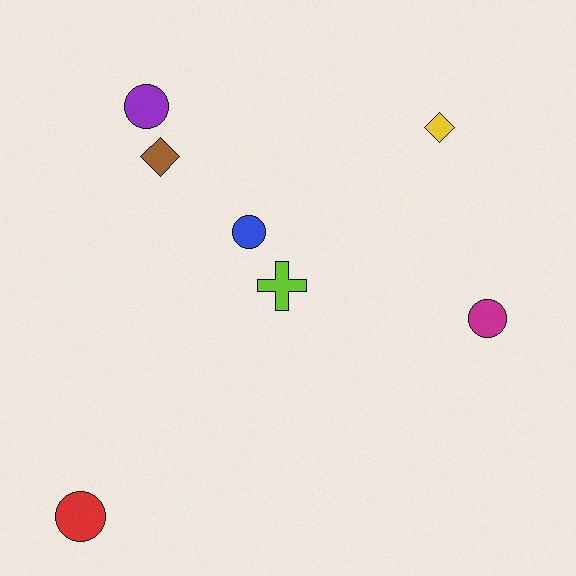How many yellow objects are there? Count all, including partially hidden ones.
There is 1 yellow object.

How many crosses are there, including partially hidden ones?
There is 1 cross.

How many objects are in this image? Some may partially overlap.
There are 7 objects.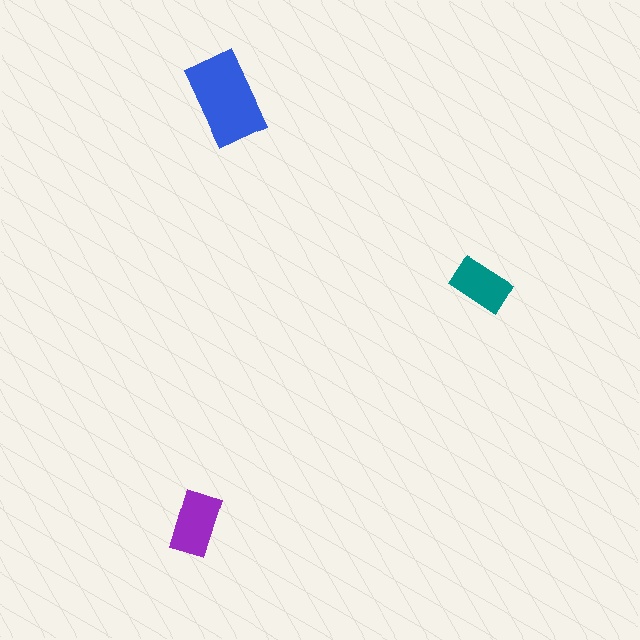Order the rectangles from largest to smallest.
the blue one, the purple one, the teal one.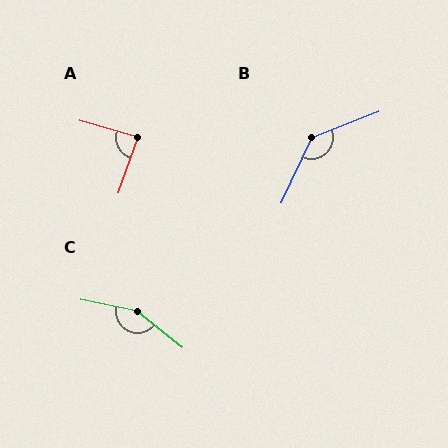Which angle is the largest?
C, at approximately 153 degrees.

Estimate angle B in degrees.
Approximately 136 degrees.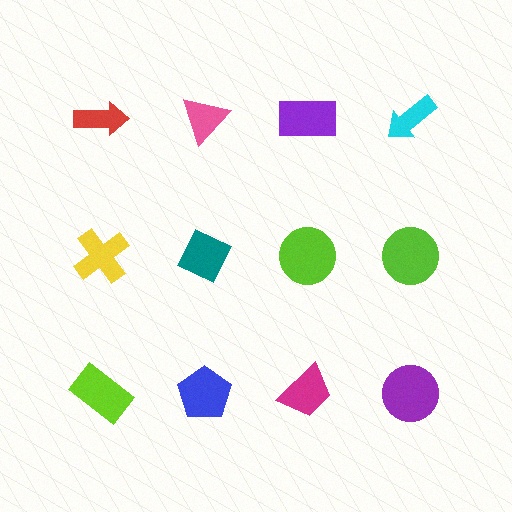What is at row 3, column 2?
A blue pentagon.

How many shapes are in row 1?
4 shapes.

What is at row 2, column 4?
A lime circle.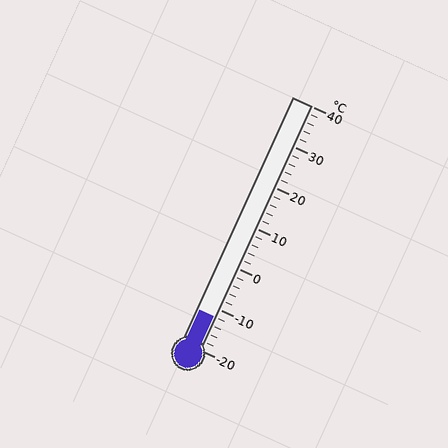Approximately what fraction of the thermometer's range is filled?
The thermometer is filled to approximately 15% of its range.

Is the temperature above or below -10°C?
The temperature is below -10°C.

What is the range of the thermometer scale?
The thermometer scale ranges from -20°C to 40°C.